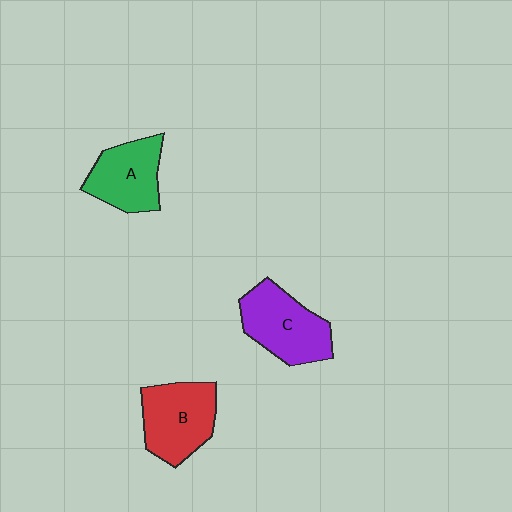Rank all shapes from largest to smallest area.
From largest to smallest: C (purple), B (red), A (green).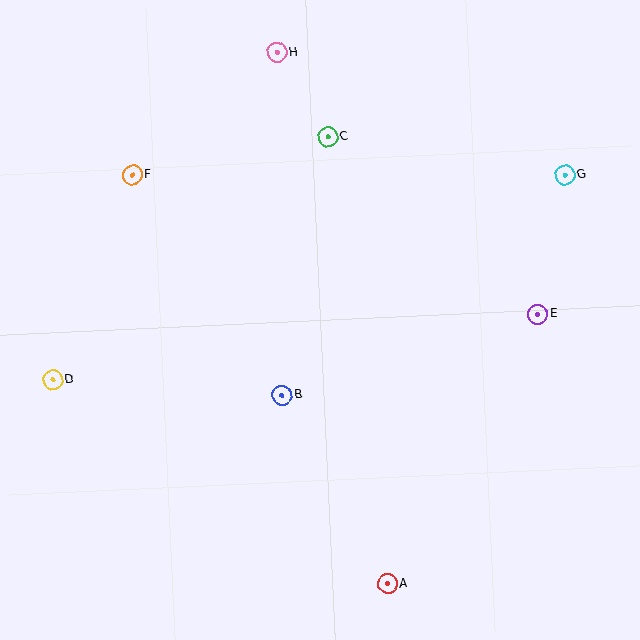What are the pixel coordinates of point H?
Point H is at (277, 52).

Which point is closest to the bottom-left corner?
Point D is closest to the bottom-left corner.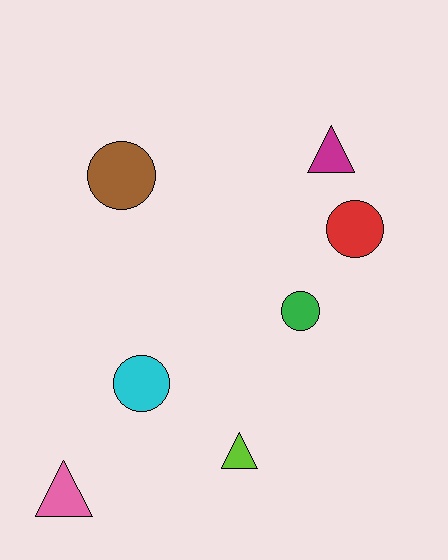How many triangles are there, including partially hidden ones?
There are 3 triangles.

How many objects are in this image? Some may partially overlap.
There are 7 objects.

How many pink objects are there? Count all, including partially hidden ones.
There is 1 pink object.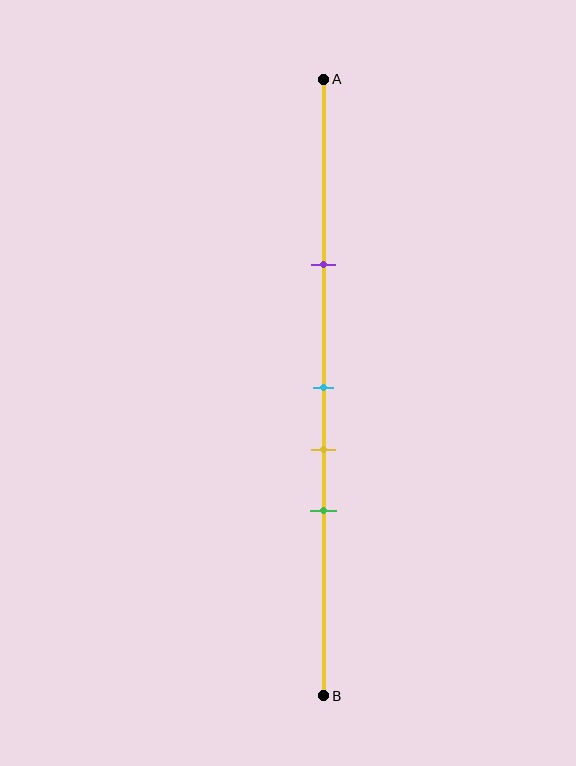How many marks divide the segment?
There are 4 marks dividing the segment.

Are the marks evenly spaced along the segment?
No, the marks are not evenly spaced.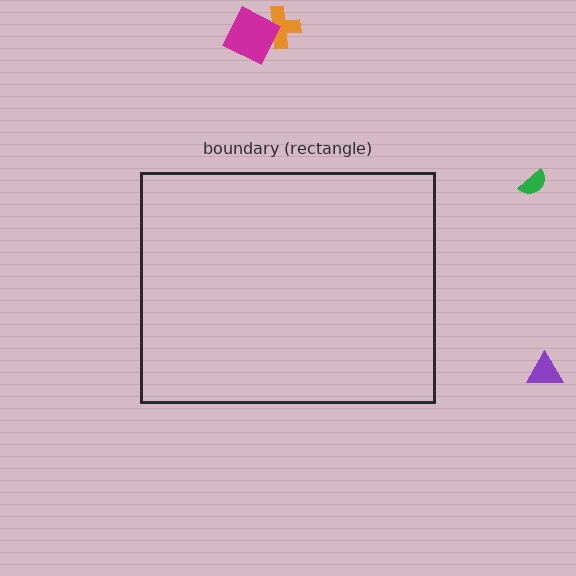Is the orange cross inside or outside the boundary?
Outside.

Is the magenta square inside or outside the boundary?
Outside.